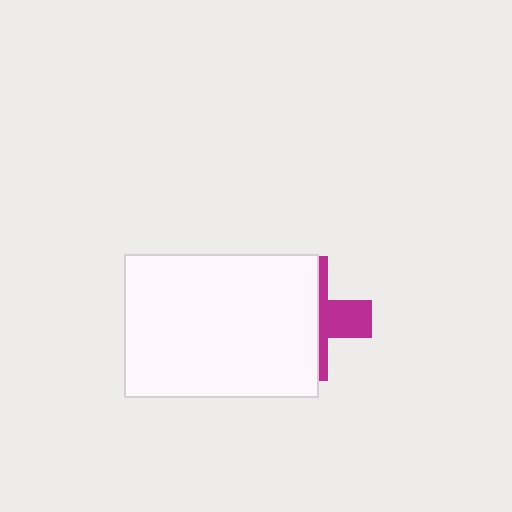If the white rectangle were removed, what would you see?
You would see the complete magenta cross.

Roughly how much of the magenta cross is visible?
A small part of it is visible (roughly 33%).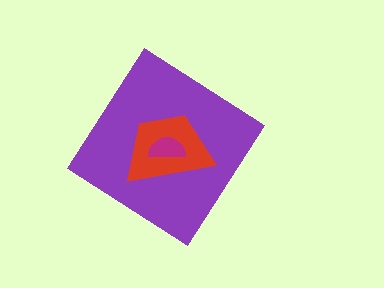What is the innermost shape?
The magenta semicircle.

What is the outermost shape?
The purple diamond.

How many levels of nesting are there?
3.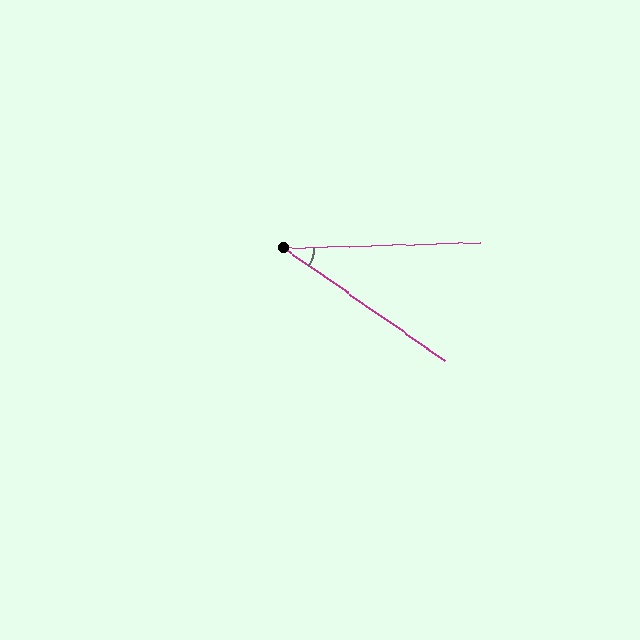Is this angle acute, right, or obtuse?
It is acute.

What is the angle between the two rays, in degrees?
Approximately 37 degrees.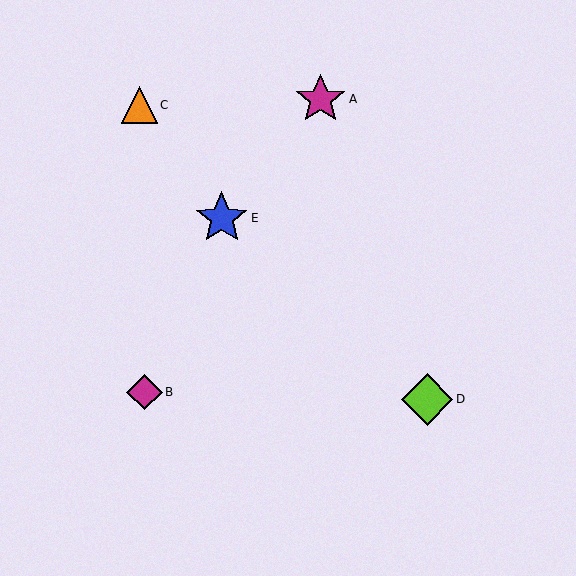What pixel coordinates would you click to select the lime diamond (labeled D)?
Click at (427, 400) to select the lime diamond D.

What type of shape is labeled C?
Shape C is an orange triangle.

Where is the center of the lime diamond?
The center of the lime diamond is at (427, 400).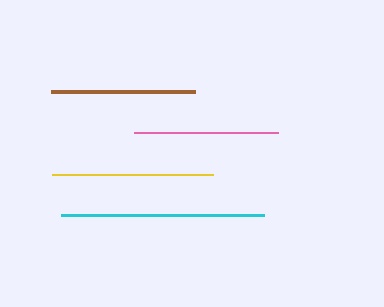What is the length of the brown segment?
The brown segment is approximately 143 pixels long.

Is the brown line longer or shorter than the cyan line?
The cyan line is longer than the brown line.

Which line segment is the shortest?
The brown line is the shortest at approximately 143 pixels.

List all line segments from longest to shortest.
From longest to shortest: cyan, yellow, pink, brown.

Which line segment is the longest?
The cyan line is the longest at approximately 202 pixels.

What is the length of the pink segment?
The pink segment is approximately 144 pixels long.